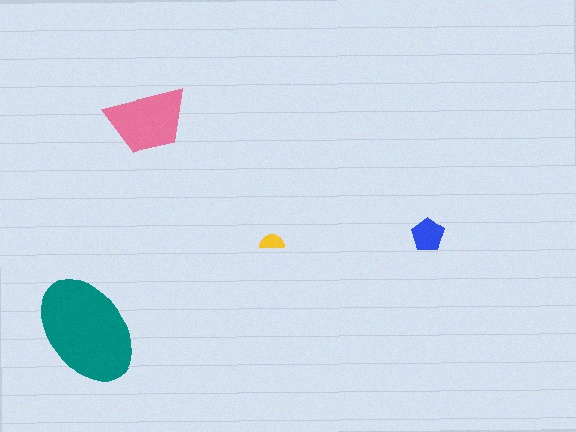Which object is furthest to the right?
The blue pentagon is rightmost.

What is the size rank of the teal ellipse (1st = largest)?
1st.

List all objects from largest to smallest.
The teal ellipse, the pink trapezoid, the blue pentagon, the yellow semicircle.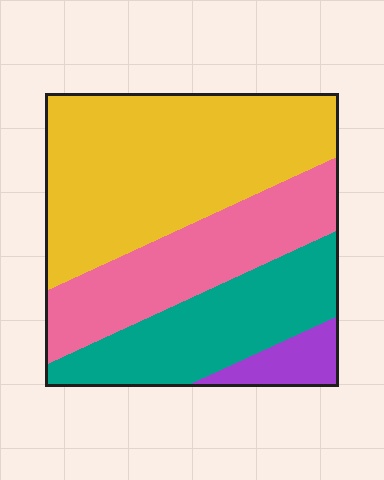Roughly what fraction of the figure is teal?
Teal takes up about one quarter (1/4) of the figure.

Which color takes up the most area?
Yellow, at roughly 45%.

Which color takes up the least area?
Purple, at roughly 5%.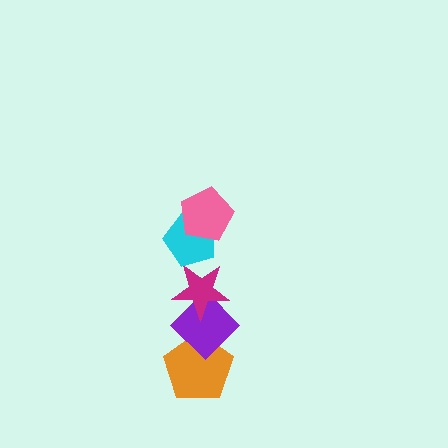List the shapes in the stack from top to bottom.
From top to bottom: the pink pentagon, the cyan pentagon, the magenta star, the purple diamond, the orange pentagon.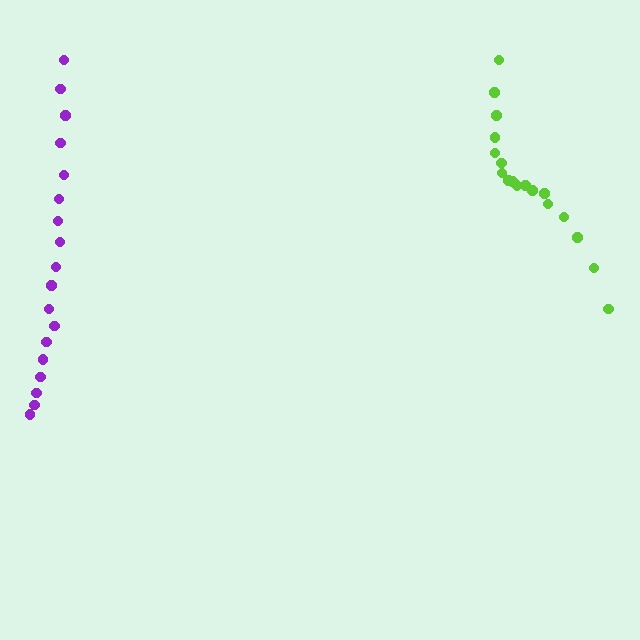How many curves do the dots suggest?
There are 2 distinct paths.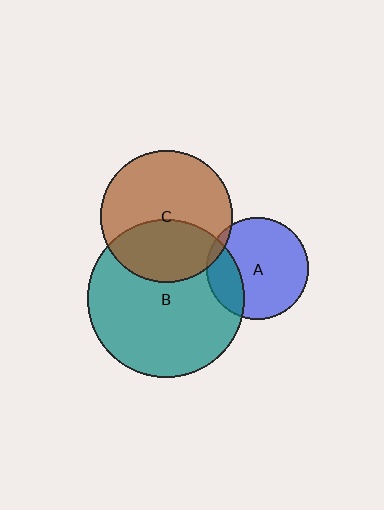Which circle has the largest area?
Circle B (teal).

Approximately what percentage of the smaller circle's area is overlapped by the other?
Approximately 40%.